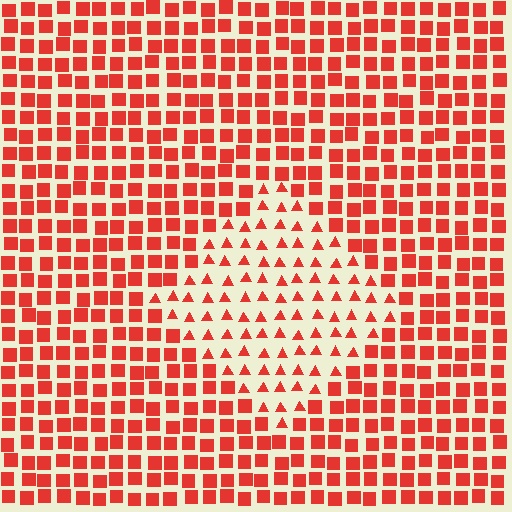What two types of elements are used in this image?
The image uses triangles inside the diamond region and squares outside it.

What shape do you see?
I see a diamond.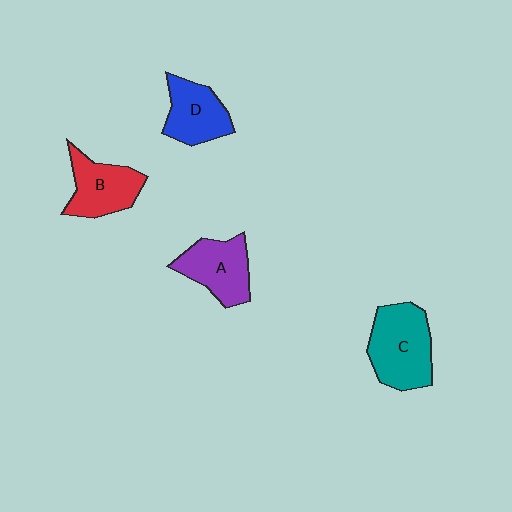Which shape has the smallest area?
Shape D (blue).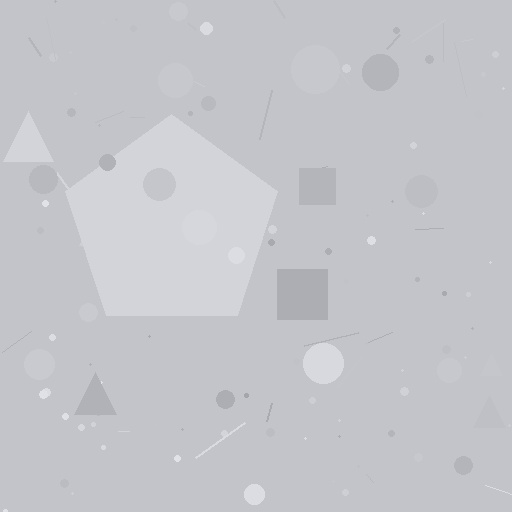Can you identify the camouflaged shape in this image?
The camouflaged shape is a pentagon.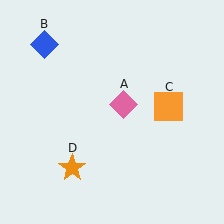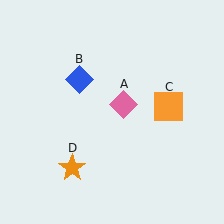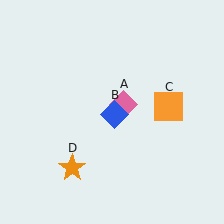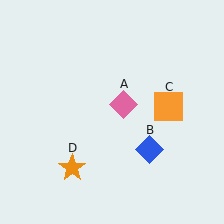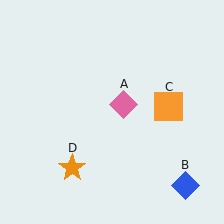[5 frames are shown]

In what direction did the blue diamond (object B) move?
The blue diamond (object B) moved down and to the right.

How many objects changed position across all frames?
1 object changed position: blue diamond (object B).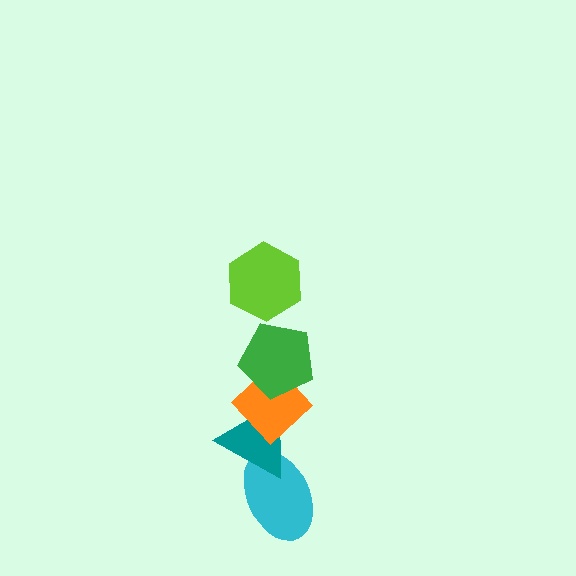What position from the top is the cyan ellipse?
The cyan ellipse is 5th from the top.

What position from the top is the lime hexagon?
The lime hexagon is 1st from the top.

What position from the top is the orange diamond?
The orange diamond is 3rd from the top.